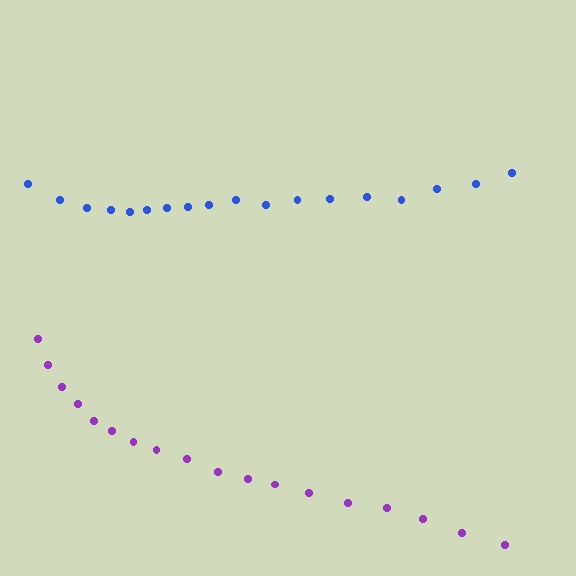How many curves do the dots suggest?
There are 2 distinct paths.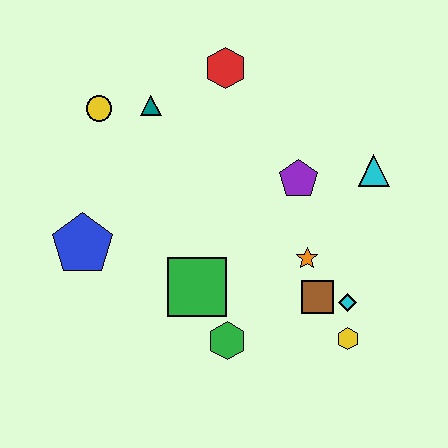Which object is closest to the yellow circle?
The teal triangle is closest to the yellow circle.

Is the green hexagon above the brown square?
No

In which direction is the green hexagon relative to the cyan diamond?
The green hexagon is to the left of the cyan diamond.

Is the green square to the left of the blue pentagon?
No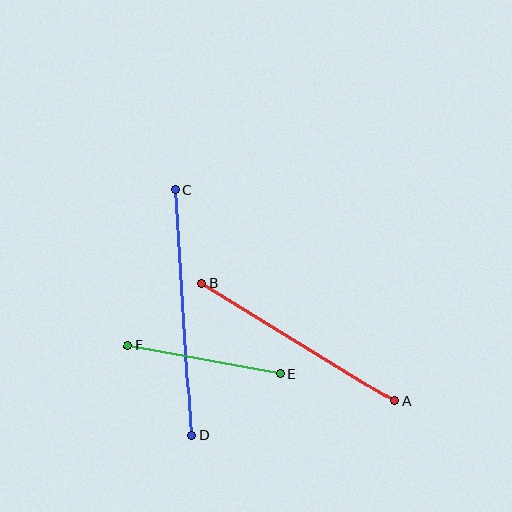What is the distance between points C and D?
The distance is approximately 246 pixels.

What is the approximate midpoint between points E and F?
The midpoint is at approximately (204, 360) pixels.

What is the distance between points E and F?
The distance is approximately 155 pixels.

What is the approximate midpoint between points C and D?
The midpoint is at approximately (183, 313) pixels.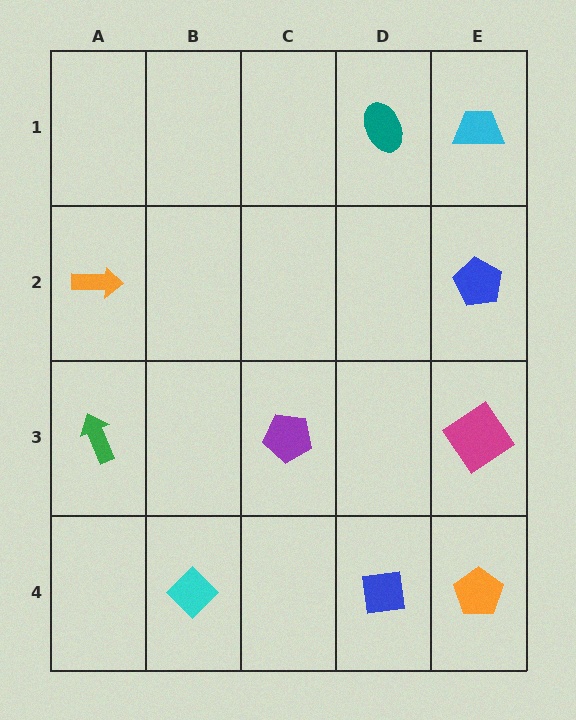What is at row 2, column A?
An orange arrow.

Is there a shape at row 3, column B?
No, that cell is empty.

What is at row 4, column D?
A blue square.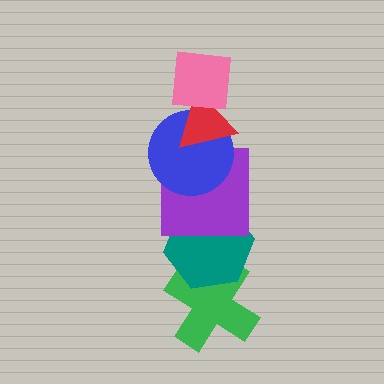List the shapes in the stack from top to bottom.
From top to bottom: the pink square, the red triangle, the blue circle, the purple square, the teal hexagon, the green cross.